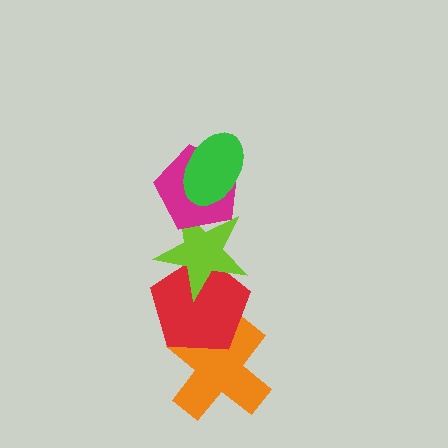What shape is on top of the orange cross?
The red pentagon is on top of the orange cross.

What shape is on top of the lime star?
The magenta pentagon is on top of the lime star.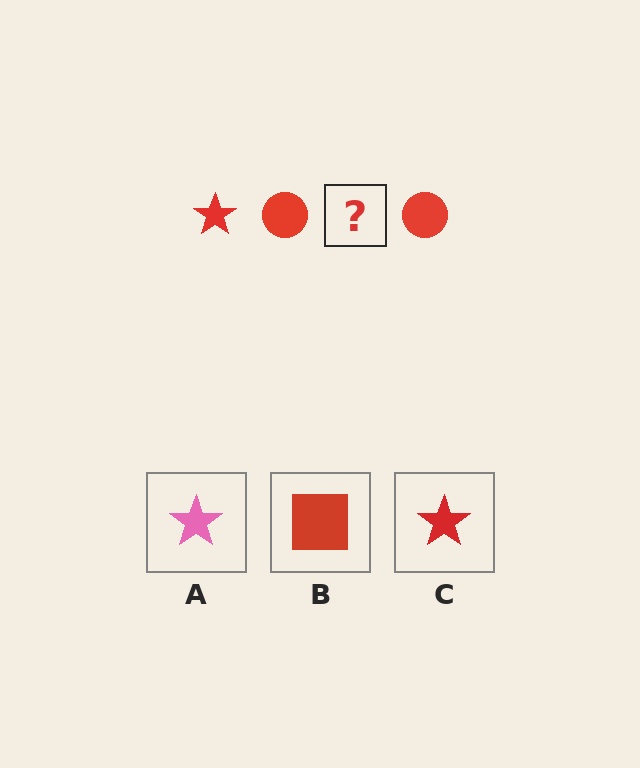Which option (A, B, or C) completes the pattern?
C.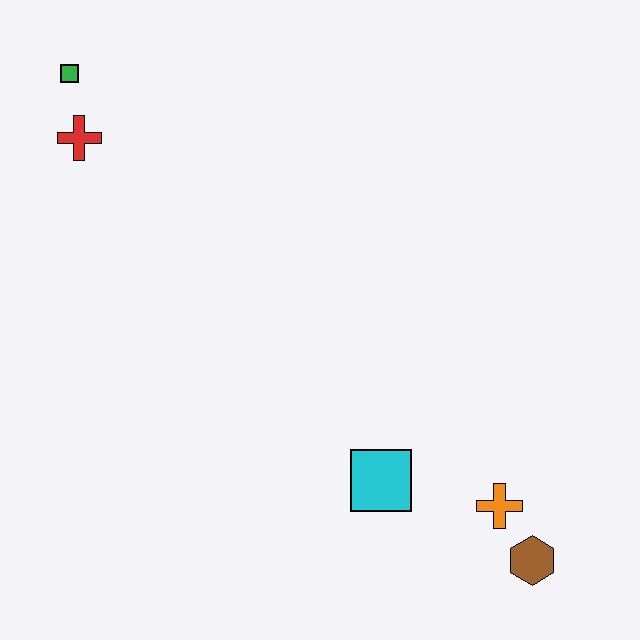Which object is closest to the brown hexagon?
The orange cross is closest to the brown hexagon.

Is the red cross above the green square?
No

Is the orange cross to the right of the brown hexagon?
No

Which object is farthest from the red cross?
The brown hexagon is farthest from the red cross.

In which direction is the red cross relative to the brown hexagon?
The red cross is to the left of the brown hexagon.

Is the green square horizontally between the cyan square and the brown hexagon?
No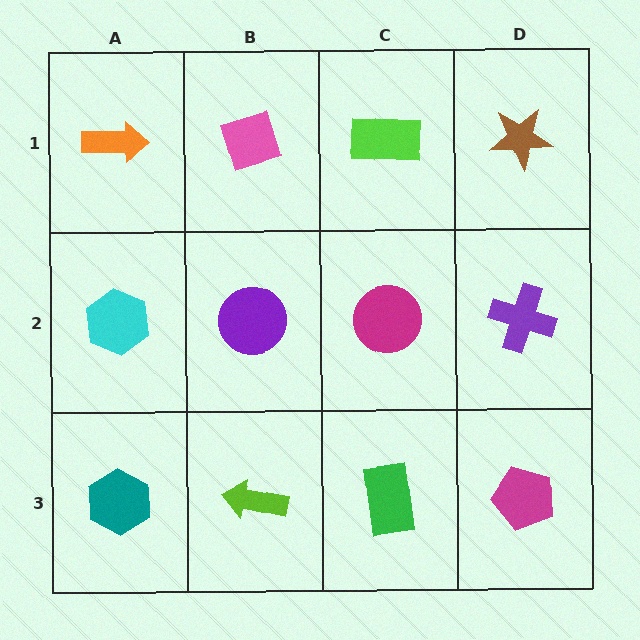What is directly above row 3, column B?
A purple circle.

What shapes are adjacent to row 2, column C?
A lime rectangle (row 1, column C), a green rectangle (row 3, column C), a purple circle (row 2, column B), a purple cross (row 2, column D).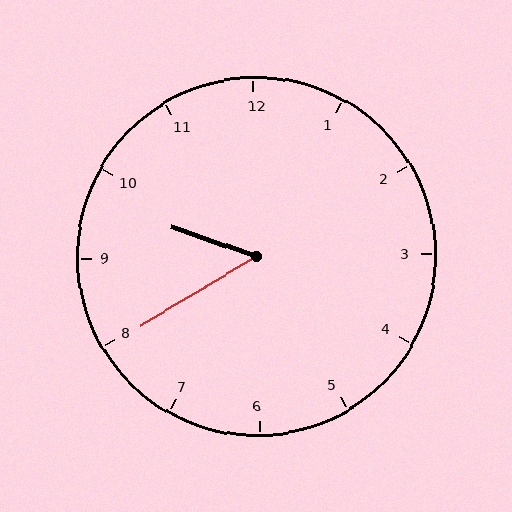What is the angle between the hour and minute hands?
Approximately 50 degrees.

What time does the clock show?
9:40.